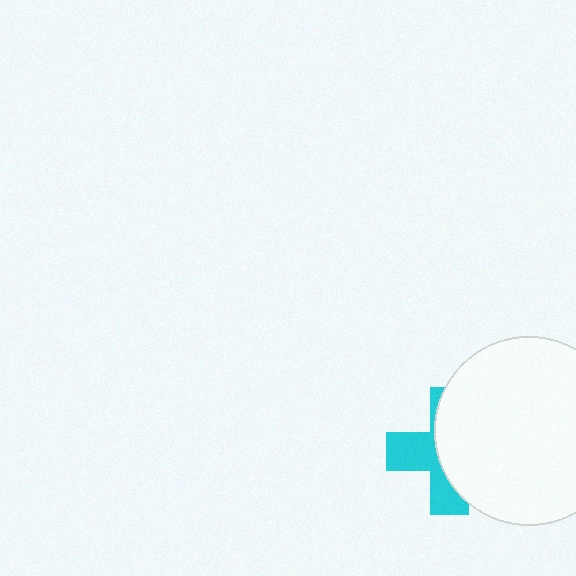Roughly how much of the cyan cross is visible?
A small part of it is visible (roughly 42%).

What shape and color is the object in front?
The object in front is a white circle.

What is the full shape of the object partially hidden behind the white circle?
The partially hidden object is a cyan cross.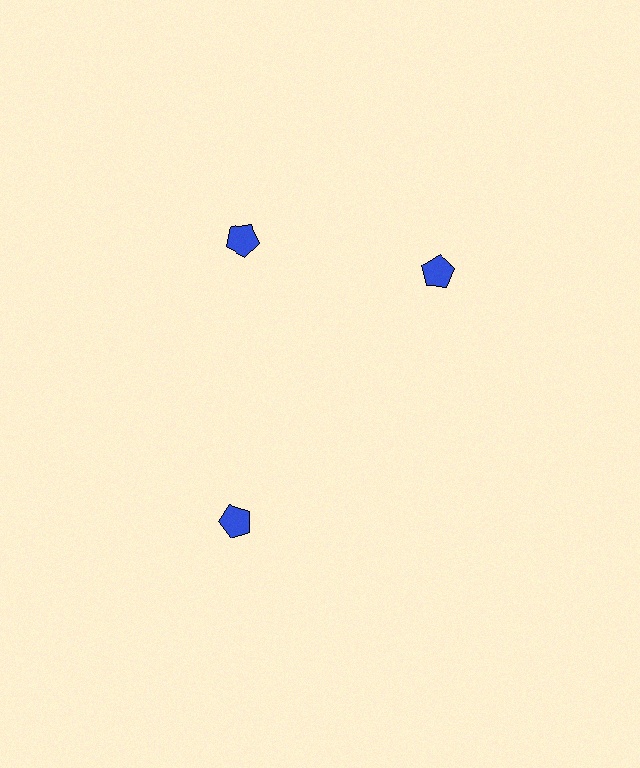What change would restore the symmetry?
The symmetry would be restored by rotating it back into even spacing with its neighbors so that all 3 pentagons sit at equal angles and equal distance from the center.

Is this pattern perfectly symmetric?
No. The 3 blue pentagons are arranged in a ring, but one element near the 3 o'clock position is rotated out of alignment along the ring, breaking the 3-fold rotational symmetry.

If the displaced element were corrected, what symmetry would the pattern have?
It would have 3-fold rotational symmetry — the pattern would map onto itself every 120 degrees.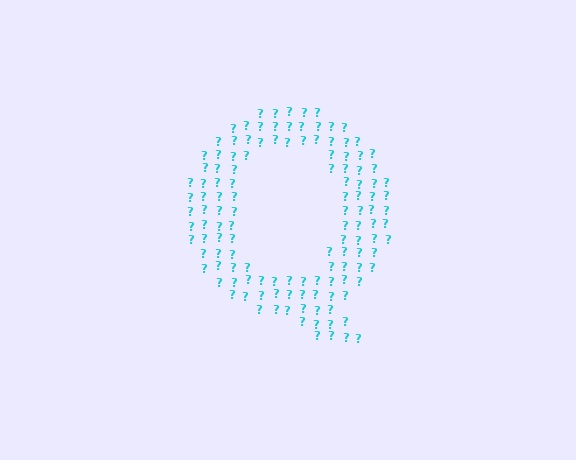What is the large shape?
The large shape is the letter Q.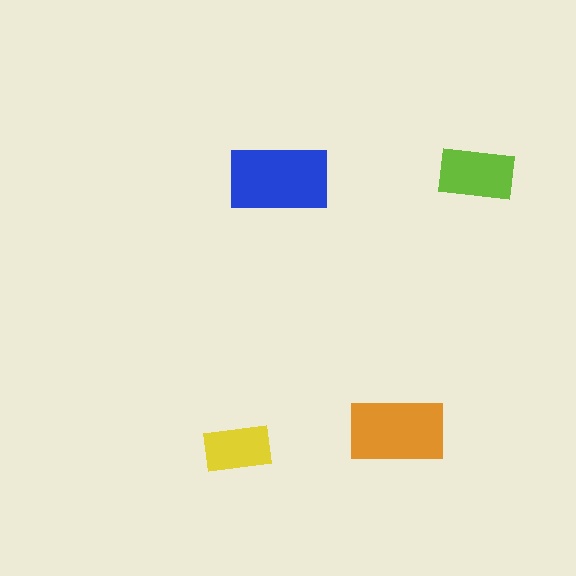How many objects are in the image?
There are 4 objects in the image.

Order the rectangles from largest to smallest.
the blue one, the orange one, the lime one, the yellow one.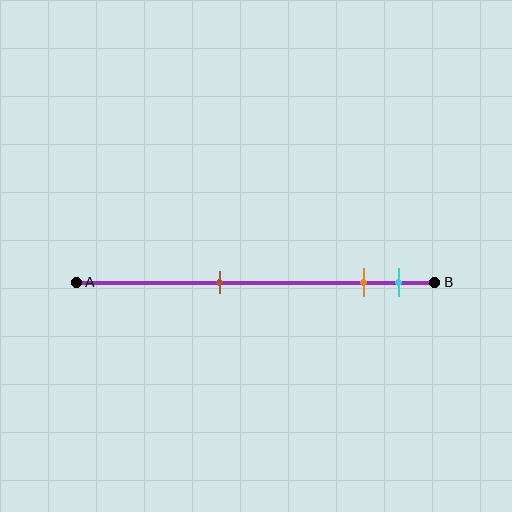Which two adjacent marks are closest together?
The orange and cyan marks are the closest adjacent pair.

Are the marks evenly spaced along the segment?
No, the marks are not evenly spaced.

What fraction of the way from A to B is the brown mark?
The brown mark is approximately 40% (0.4) of the way from A to B.